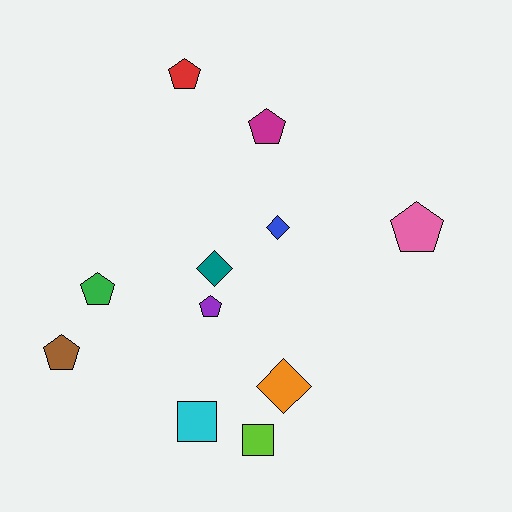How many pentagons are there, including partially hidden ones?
There are 6 pentagons.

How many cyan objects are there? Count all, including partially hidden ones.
There is 1 cyan object.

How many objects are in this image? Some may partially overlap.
There are 11 objects.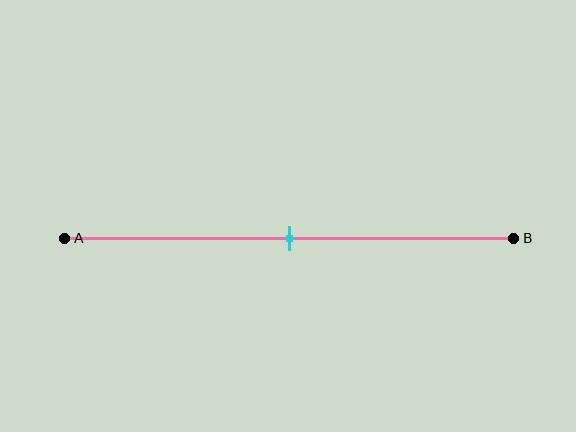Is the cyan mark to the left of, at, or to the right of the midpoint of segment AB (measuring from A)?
The cyan mark is approximately at the midpoint of segment AB.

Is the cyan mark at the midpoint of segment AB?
Yes, the mark is approximately at the midpoint.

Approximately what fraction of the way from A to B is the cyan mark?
The cyan mark is approximately 50% of the way from A to B.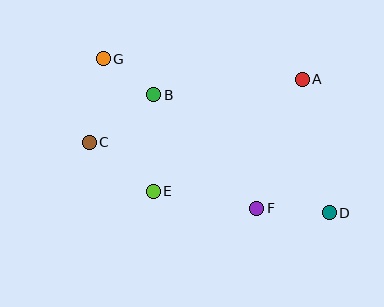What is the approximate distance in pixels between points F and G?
The distance between F and G is approximately 214 pixels.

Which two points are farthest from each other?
Points D and G are farthest from each other.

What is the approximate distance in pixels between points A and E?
The distance between A and E is approximately 187 pixels.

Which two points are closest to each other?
Points B and G are closest to each other.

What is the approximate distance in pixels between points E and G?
The distance between E and G is approximately 142 pixels.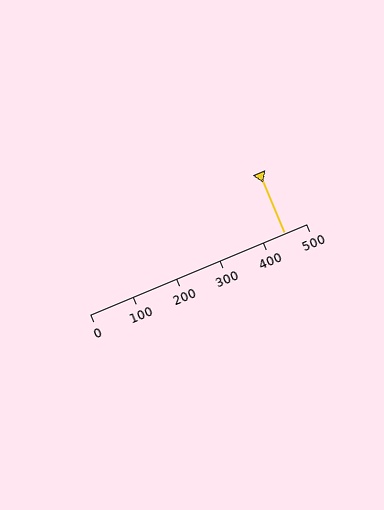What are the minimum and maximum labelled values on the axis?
The axis runs from 0 to 500.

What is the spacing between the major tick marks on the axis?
The major ticks are spaced 100 apart.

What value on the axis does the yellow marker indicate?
The marker indicates approximately 450.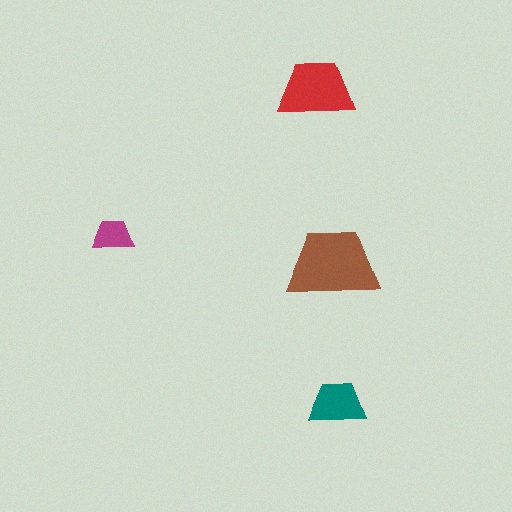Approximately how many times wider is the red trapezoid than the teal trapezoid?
About 1.5 times wider.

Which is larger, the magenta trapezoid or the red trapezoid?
The red one.